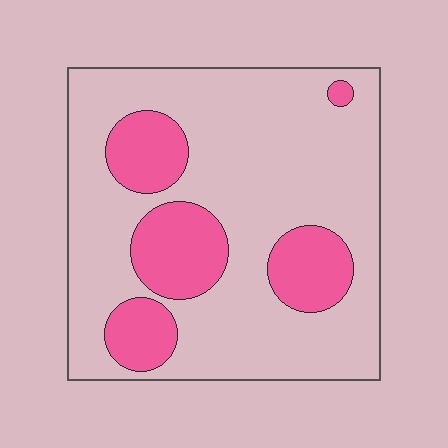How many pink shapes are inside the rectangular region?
5.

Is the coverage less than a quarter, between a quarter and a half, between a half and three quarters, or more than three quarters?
Less than a quarter.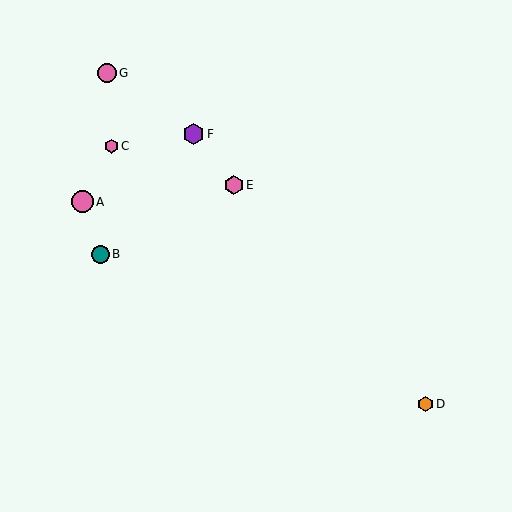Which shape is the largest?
The pink circle (labeled A) is the largest.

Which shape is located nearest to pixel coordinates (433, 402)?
The orange hexagon (labeled D) at (426, 404) is nearest to that location.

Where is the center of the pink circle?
The center of the pink circle is at (107, 73).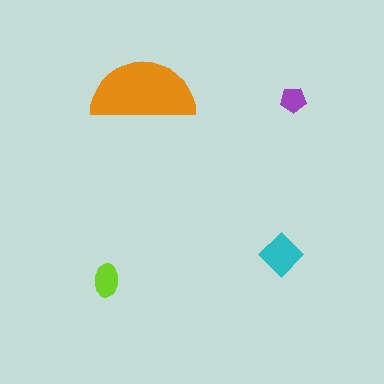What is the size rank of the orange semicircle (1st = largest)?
1st.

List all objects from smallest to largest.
The purple pentagon, the lime ellipse, the cyan diamond, the orange semicircle.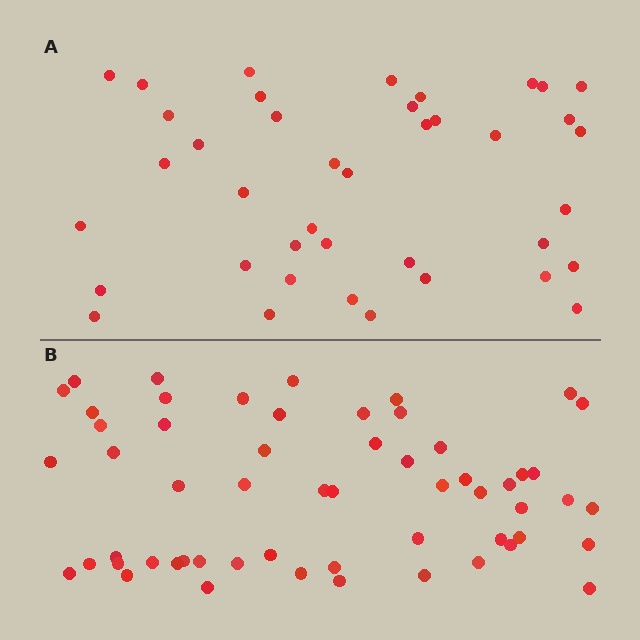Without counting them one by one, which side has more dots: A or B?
Region B (the bottom region) has more dots.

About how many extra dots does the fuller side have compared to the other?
Region B has approximately 15 more dots than region A.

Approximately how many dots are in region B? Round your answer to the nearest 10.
About 60 dots. (The exact count is 57, which rounds to 60.)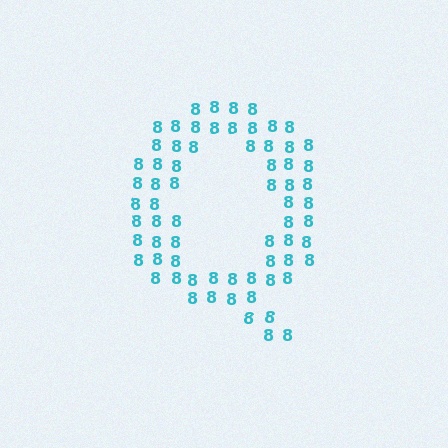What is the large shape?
The large shape is the letter Q.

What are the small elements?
The small elements are digit 8's.